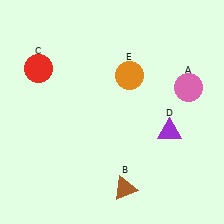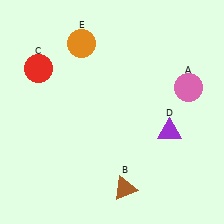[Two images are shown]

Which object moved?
The orange circle (E) moved left.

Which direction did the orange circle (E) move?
The orange circle (E) moved left.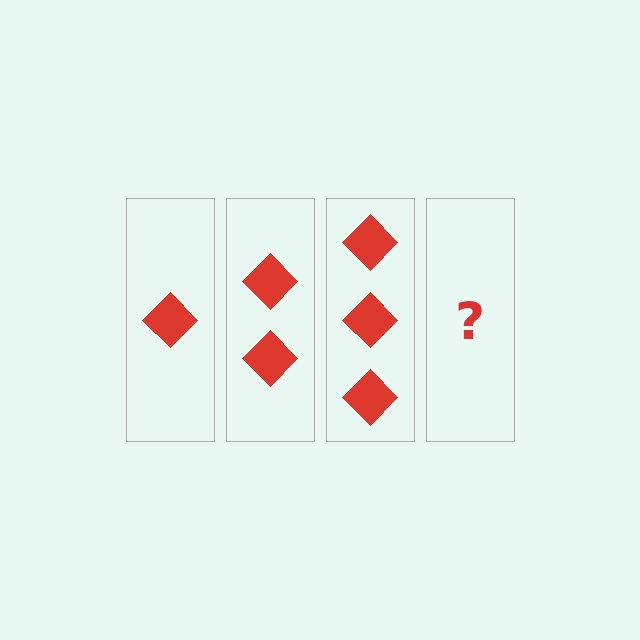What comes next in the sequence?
The next element should be 4 diamonds.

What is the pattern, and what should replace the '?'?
The pattern is that each step adds one more diamond. The '?' should be 4 diamonds.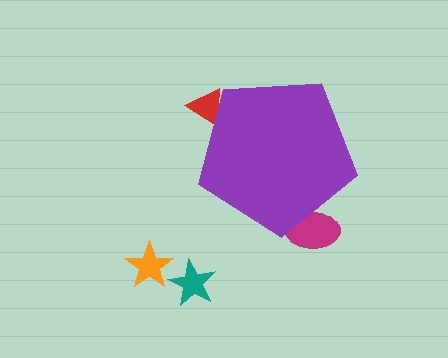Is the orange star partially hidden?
No, the orange star is fully visible.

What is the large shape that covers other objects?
A purple pentagon.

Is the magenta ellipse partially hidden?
Yes, the magenta ellipse is partially hidden behind the purple pentagon.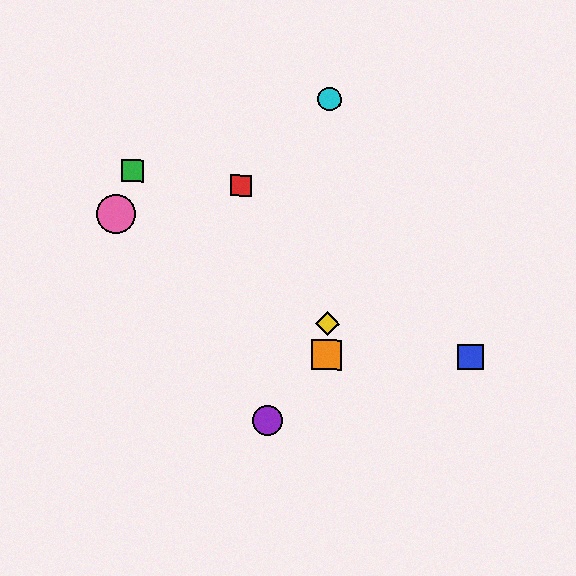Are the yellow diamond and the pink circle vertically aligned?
No, the yellow diamond is at x≈327 and the pink circle is at x≈116.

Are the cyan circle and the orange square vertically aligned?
Yes, both are at x≈330.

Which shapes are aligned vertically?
The yellow diamond, the orange square, the cyan circle are aligned vertically.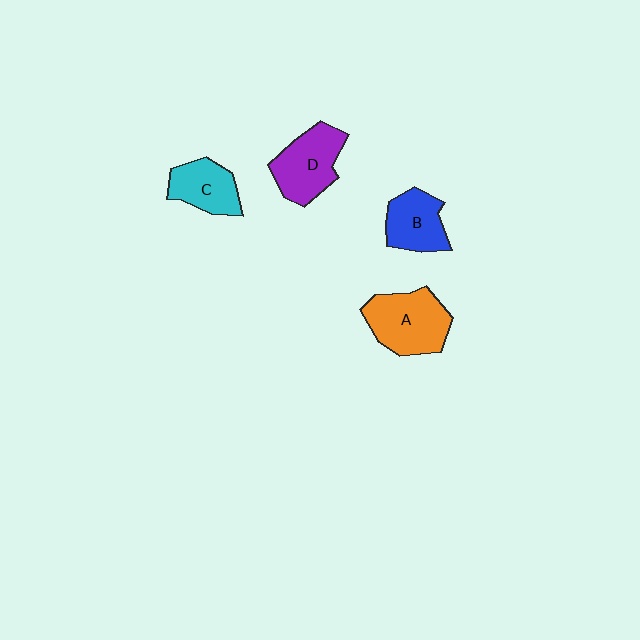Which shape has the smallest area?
Shape C (cyan).